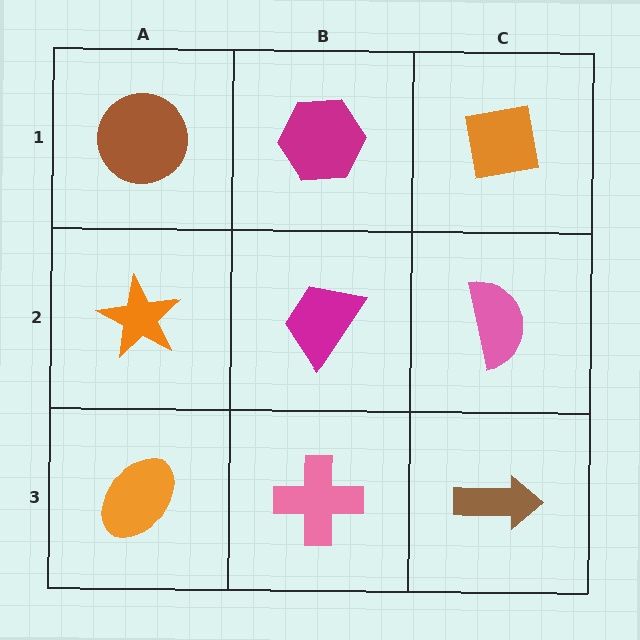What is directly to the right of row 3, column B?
A brown arrow.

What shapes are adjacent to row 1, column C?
A pink semicircle (row 2, column C), a magenta hexagon (row 1, column B).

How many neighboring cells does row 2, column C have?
3.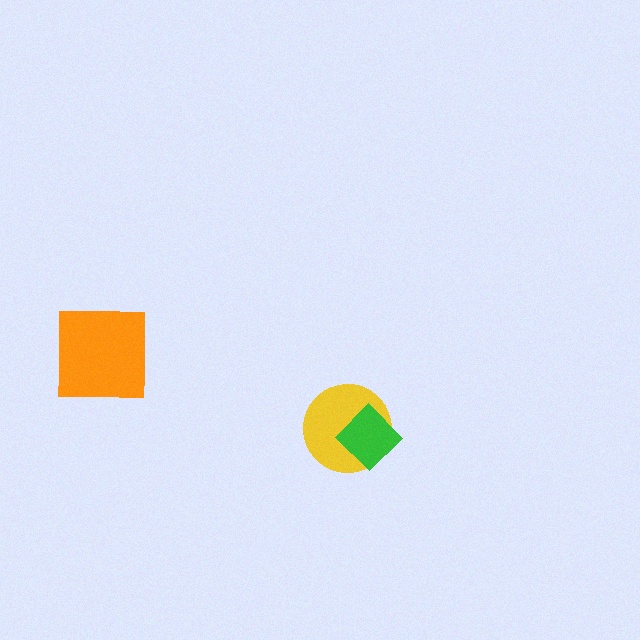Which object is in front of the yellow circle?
The green diamond is in front of the yellow circle.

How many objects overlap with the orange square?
0 objects overlap with the orange square.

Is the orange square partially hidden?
No, no other shape covers it.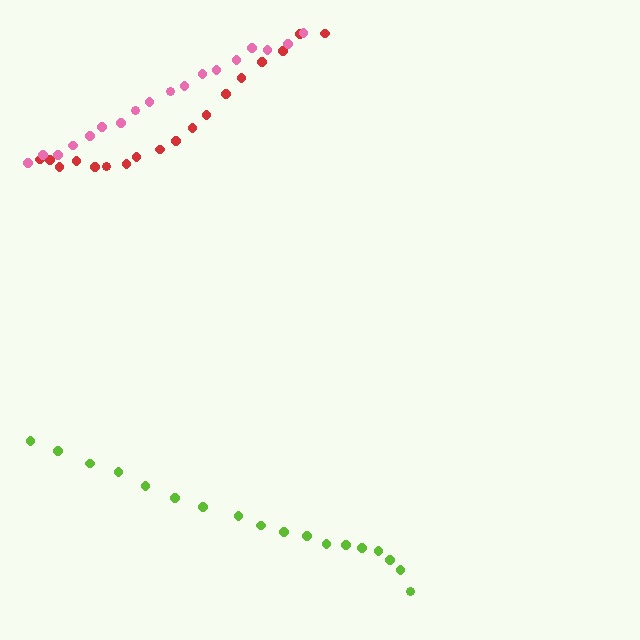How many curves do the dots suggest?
There are 3 distinct paths.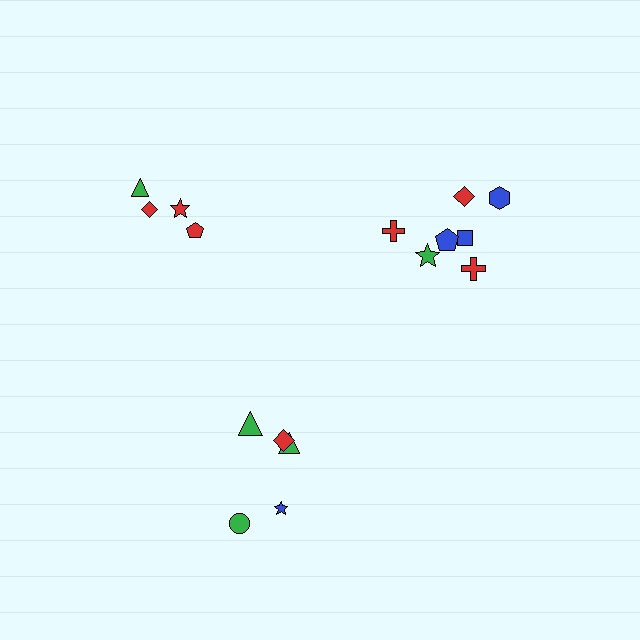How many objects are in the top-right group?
There are 7 objects.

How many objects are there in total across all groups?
There are 16 objects.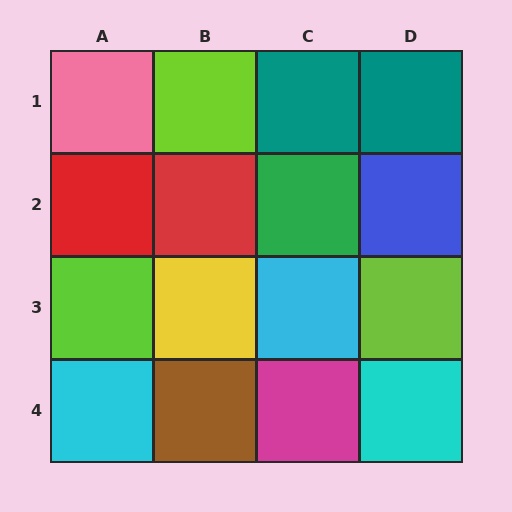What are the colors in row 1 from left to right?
Pink, lime, teal, teal.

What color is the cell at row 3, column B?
Yellow.